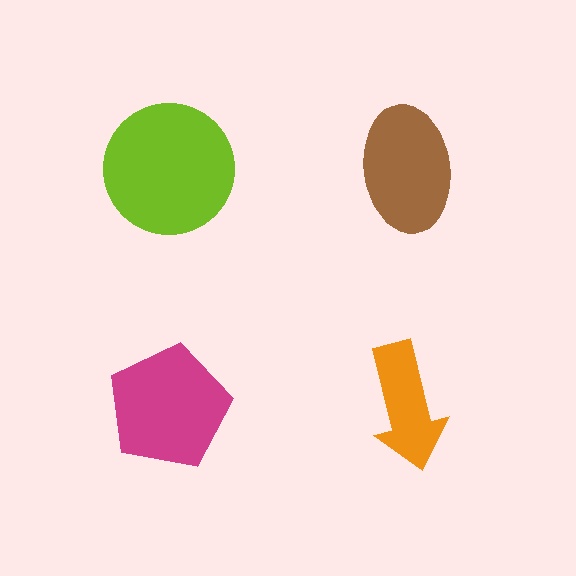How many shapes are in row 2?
2 shapes.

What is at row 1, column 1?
A lime circle.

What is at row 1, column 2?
A brown ellipse.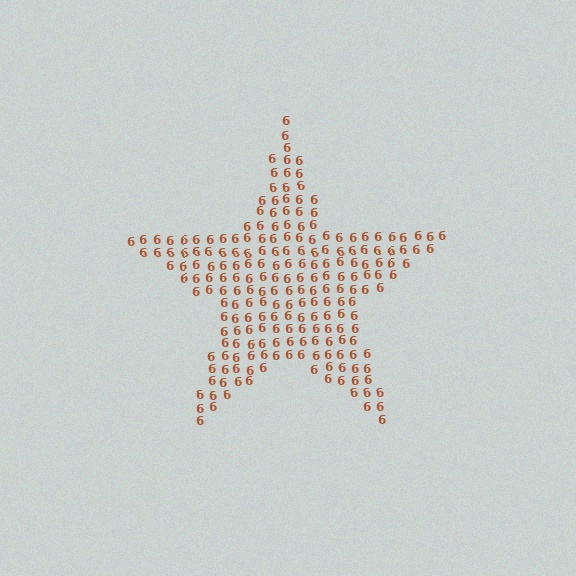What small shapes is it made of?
It is made of small digit 6's.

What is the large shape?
The large shape is a star.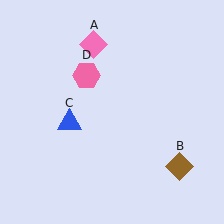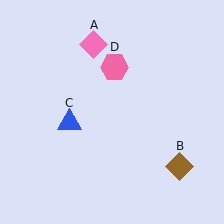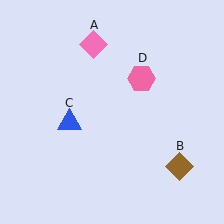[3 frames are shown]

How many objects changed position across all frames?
1 object changed position: pink hexagon (object D).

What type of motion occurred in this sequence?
The pink hexagon (object D) rotated clockwise around the center of the scene.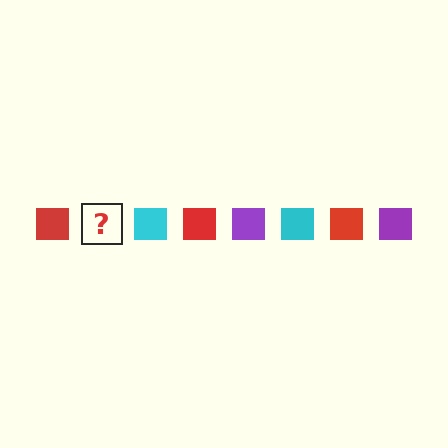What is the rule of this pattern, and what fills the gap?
The rule is that the pattern cycles through red, purple, cyan squares. The gap should be filled with a purple square.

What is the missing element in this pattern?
The missing element is a purple square.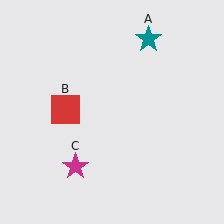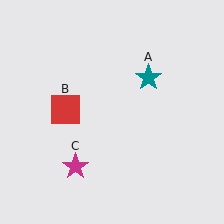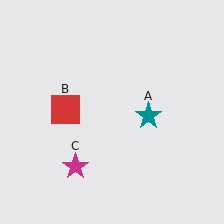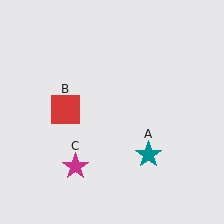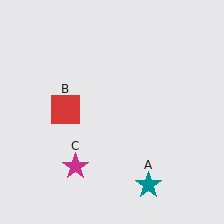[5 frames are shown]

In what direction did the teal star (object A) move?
The teal star (object A) moved down.